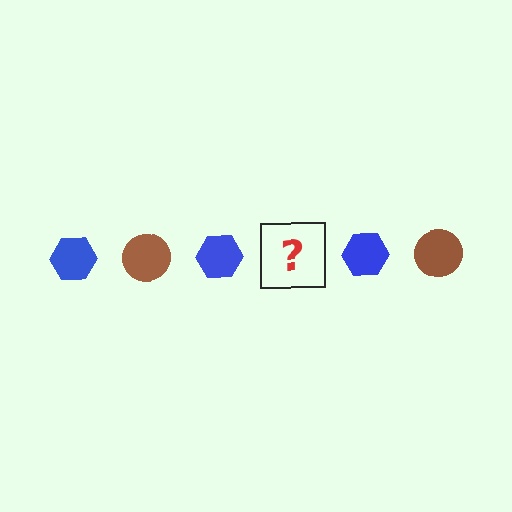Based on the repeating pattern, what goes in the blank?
The blank should be a brown circle.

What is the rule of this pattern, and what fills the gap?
The rule is that the pattern alternates between blue hexagon and brown circle. The gap should be filled with a brown circle.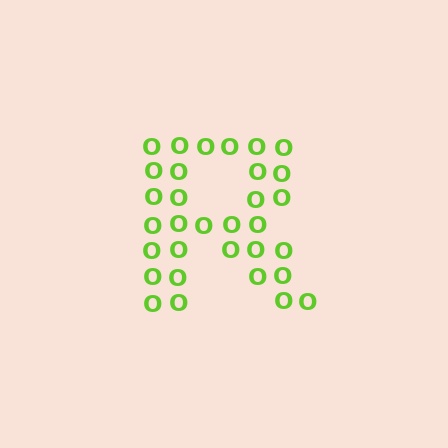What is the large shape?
The large shape is the letter R.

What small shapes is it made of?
It is made of small letter O's.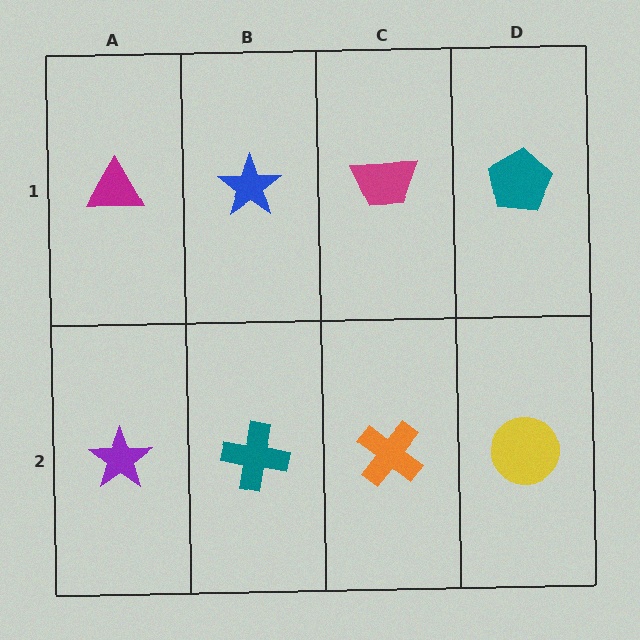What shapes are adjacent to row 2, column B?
A blue star (row 1, column B), a purple star (row 2, column A), an orange cross (row 2, column C).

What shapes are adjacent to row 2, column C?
A magenta trapezoid (row 1, column C), a teal cross (row 2, column B), a yellow circle (row 2, column D).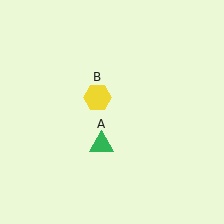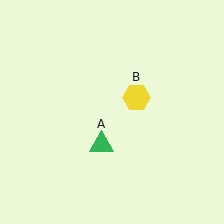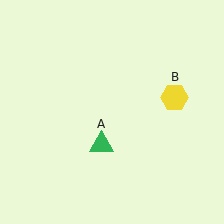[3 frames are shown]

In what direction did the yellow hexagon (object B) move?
The yellow hexagon (object B) moved right.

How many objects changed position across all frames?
1 object changed position: yellow hexagon (object B).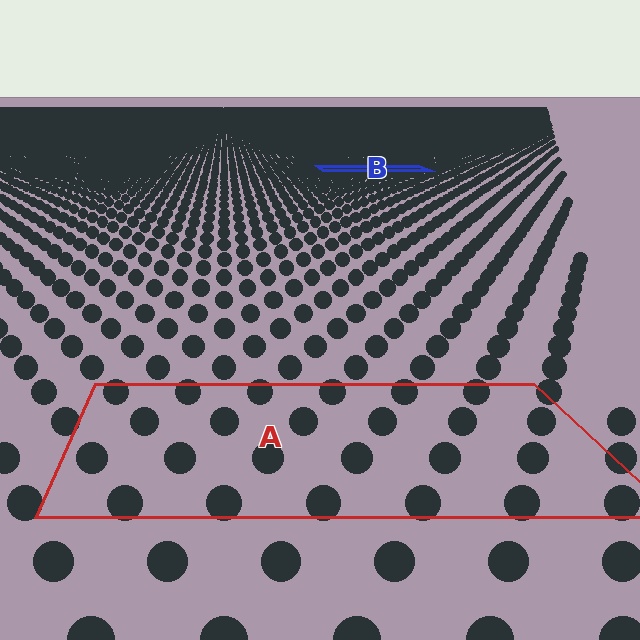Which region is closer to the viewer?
Region A is closer. The texture elements there are larger and more spread out.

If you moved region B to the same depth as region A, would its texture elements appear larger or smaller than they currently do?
They would appear larger. At a closer depth, the same texture elements are projected at a bigger on-screen size.